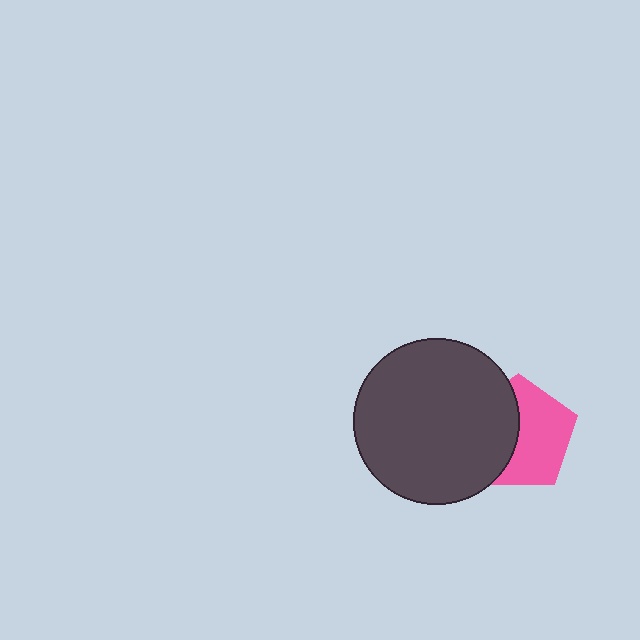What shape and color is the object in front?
The object in front is a dark gray circle.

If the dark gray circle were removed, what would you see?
You would see the complete pink pentagon.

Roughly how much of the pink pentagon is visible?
About half of it is visible (roughly 57%).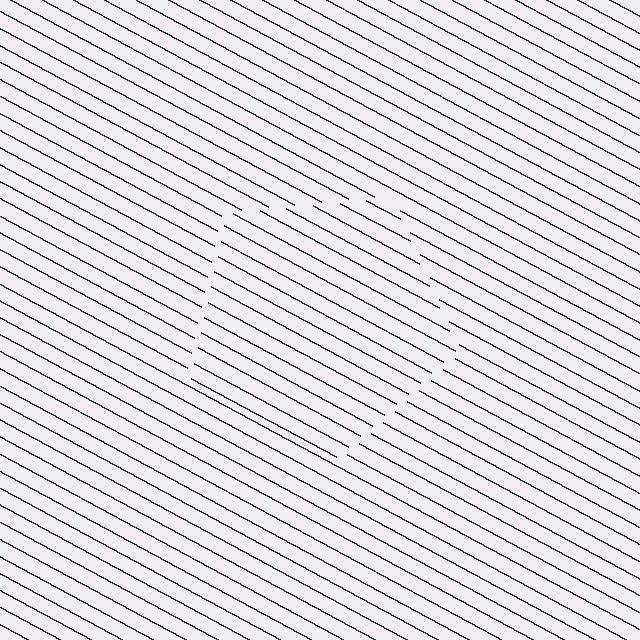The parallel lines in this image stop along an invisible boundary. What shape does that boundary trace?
An illusory pentagon. The interior of the shape contains the same grating, shifted by half a period — the contour is defined by the phase discontinuity where line-ends from the inner and outer gratings abut.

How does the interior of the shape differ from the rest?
The interior of the shape contains the same grating, shifted by half a period — the contour is defined by the phase discontinuity where line-ends from the inner and outer gratings abut.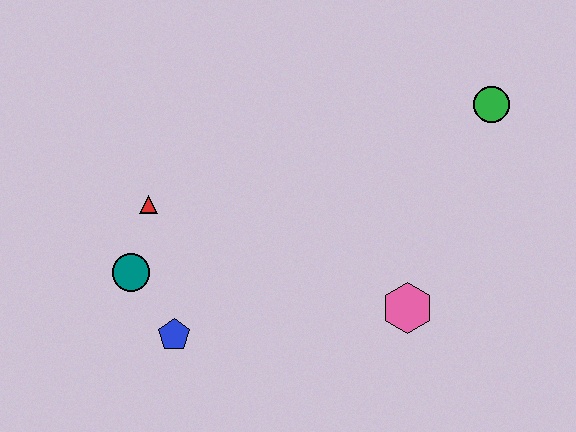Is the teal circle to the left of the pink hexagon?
Yes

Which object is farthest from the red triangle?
The green circle is farthest from the red triangle.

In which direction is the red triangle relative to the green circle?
The red triangle is to the left of the green circle.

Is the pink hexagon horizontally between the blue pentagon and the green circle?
Yes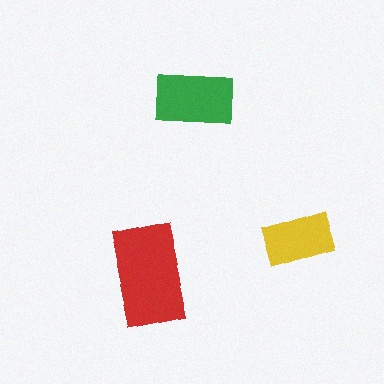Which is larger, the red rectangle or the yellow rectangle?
The red one.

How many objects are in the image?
There are 3 objects in the image.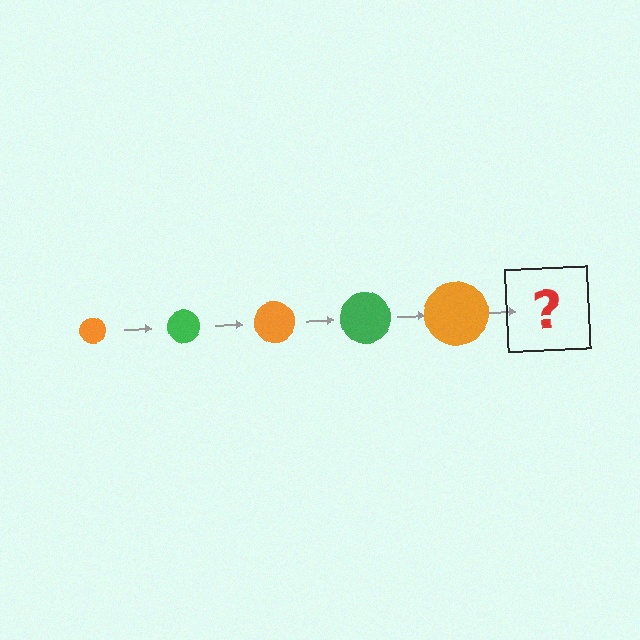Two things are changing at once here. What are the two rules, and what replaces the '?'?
The two rules are that the circle grows larger each step and the color cycles through orange and green. The '?' should be a green circle, larger than the previous one.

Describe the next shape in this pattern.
It should be a green circle, larger than the previous one.